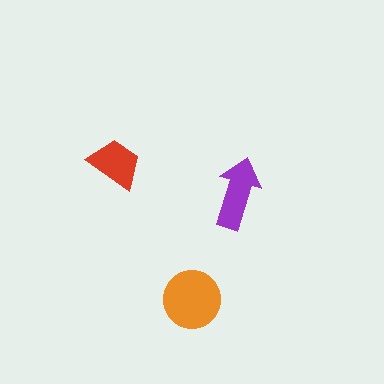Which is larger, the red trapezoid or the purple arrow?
The purple arrow.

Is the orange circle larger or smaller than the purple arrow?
Larger.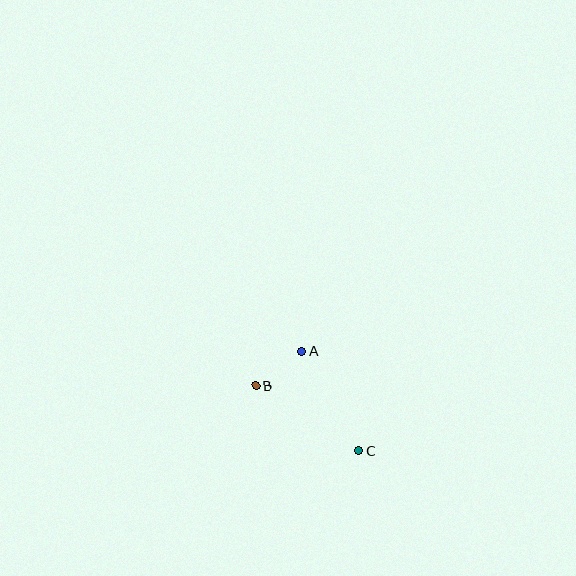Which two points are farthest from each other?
Points B and C are farthest from each other.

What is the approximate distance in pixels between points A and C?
The distance between A and C is approximately 115 pixels.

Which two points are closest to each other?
Points A and B are closest to each other.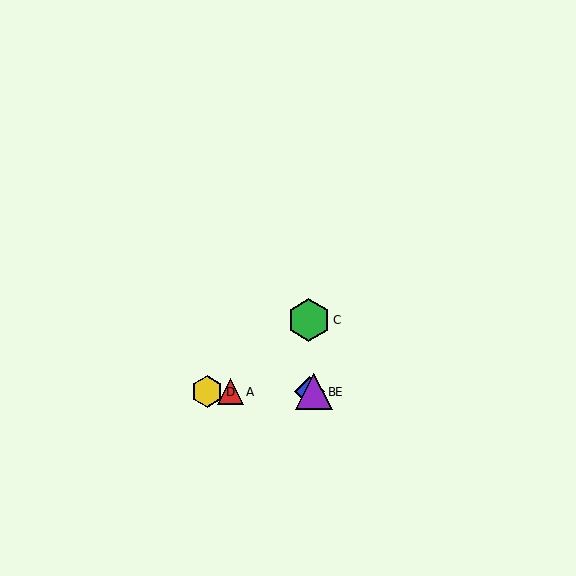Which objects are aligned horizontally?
Objects A, B, D, E are aligned horizontally.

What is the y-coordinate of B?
Object B is at y≈392.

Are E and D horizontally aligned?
Yes, both are at y≈392.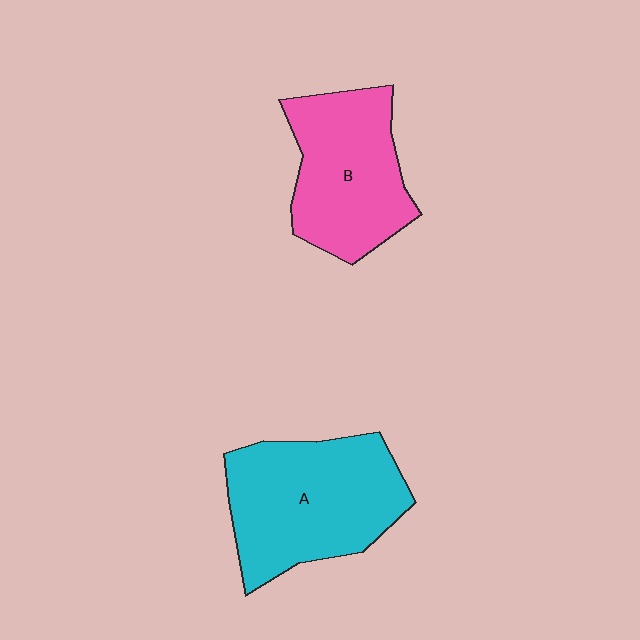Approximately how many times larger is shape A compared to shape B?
Approximately 1.2 times.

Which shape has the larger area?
Shape A (cyan).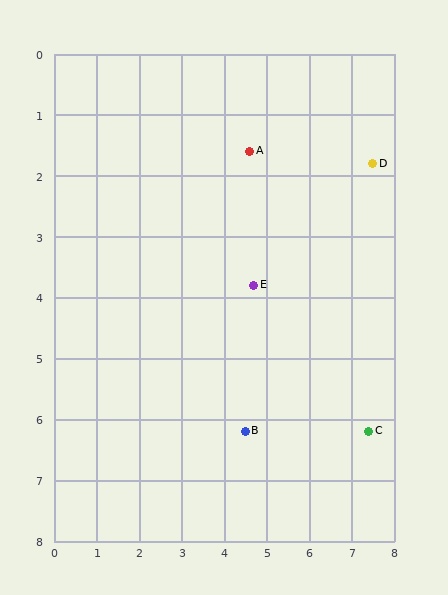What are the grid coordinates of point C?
Point C is at approximately (7.4, 6.2).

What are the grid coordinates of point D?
Point D is at approximately (7.5, 1.8).